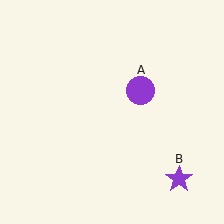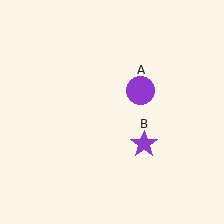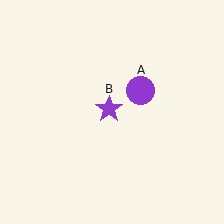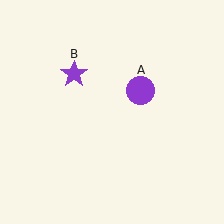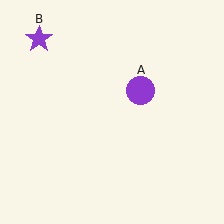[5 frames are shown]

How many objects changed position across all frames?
1 object changed position: purple star (object B).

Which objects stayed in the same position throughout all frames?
Purple circle (object A) remained stationary.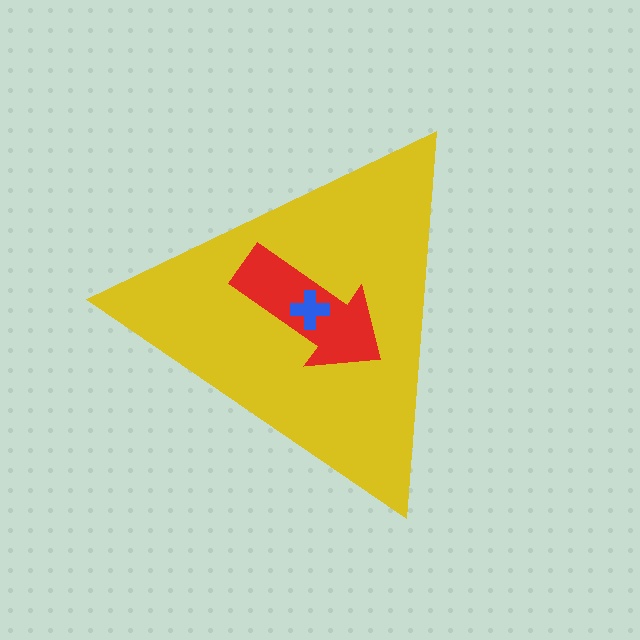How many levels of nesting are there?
3.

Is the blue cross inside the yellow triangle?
Yes.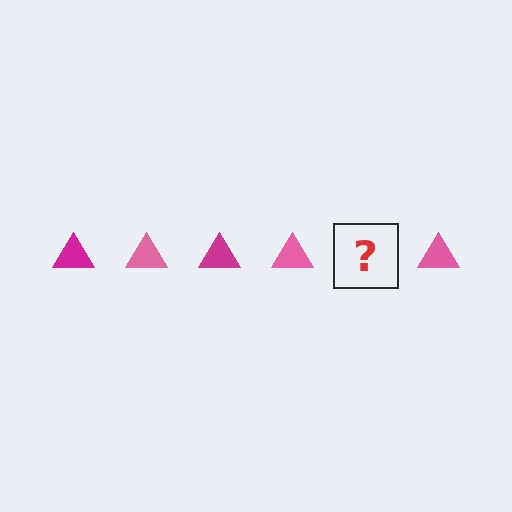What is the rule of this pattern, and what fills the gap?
The rule is that the pattern cycles through magenta, pink triangles. The gap should be filled with a magenta triangle.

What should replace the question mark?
The question mark should be replaced with a magenta triangle.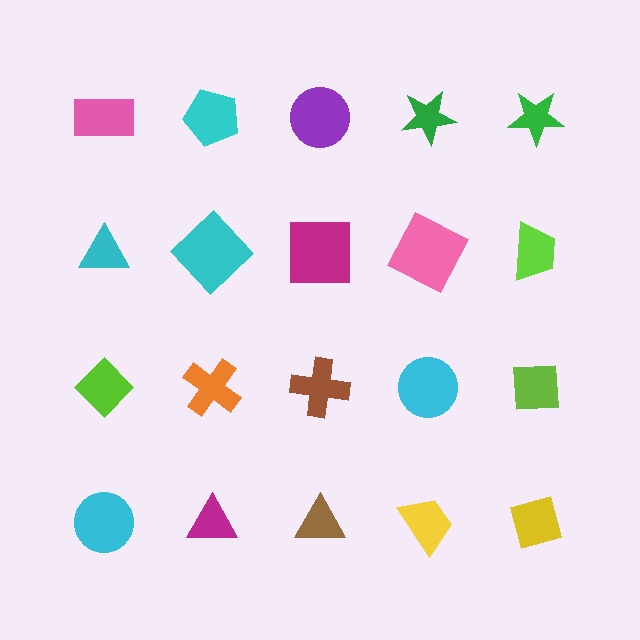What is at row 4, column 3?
A brown triangle.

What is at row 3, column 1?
A lime diamond.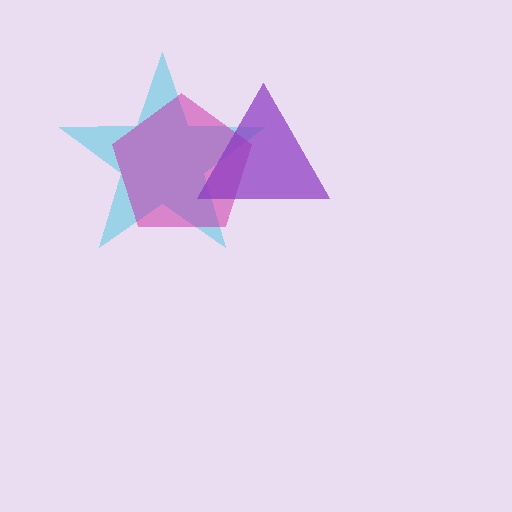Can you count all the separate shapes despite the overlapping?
Yes, there are 3 separate shapes.